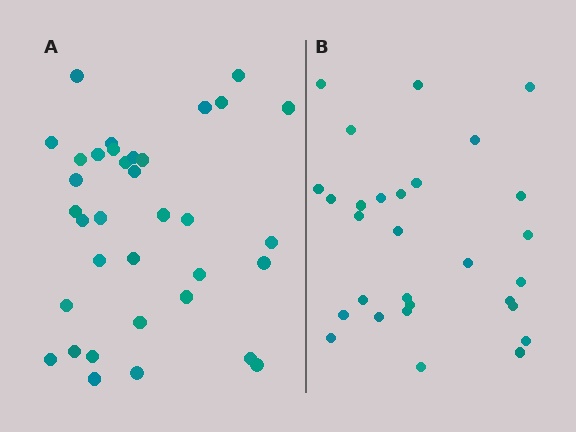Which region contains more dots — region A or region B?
Region A (the left region) has more dots.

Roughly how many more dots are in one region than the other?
Region A has about 6 more dots than region B.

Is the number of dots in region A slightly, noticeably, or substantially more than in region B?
Region A has only slightly more — the two regions are fairly close. The ratio is roughly 1.2 to 1.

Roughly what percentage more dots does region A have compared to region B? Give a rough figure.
About 20% more.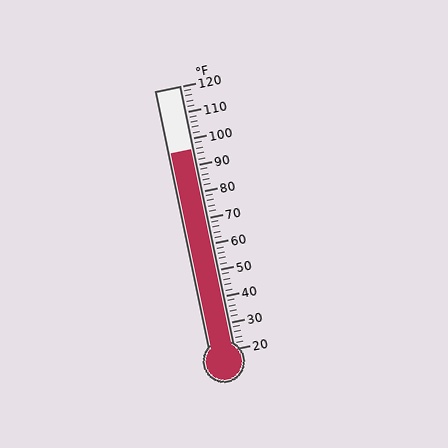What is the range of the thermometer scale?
The thermometer scale ranges from 20°F to 120°F.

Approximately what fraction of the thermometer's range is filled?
The thermometer is filled to approximately 75% of its range.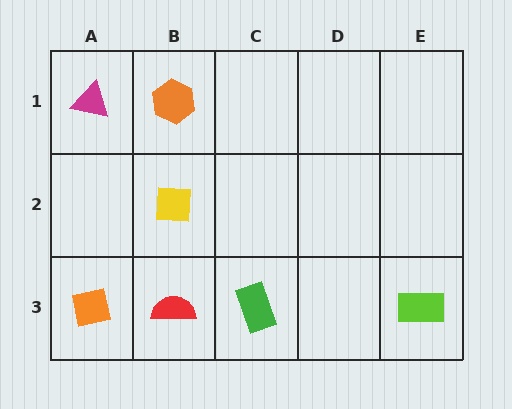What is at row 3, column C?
A green rectangle.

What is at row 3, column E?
A lime rectangle.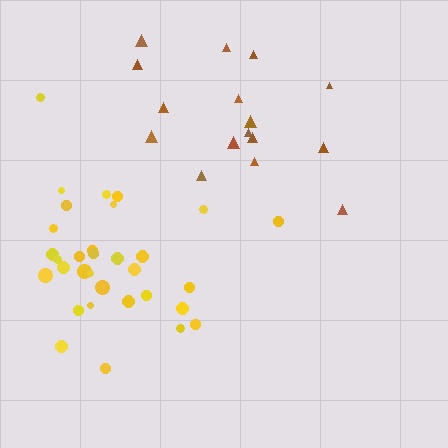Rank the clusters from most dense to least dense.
yellow, brown.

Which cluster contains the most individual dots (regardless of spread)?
Yellow (32).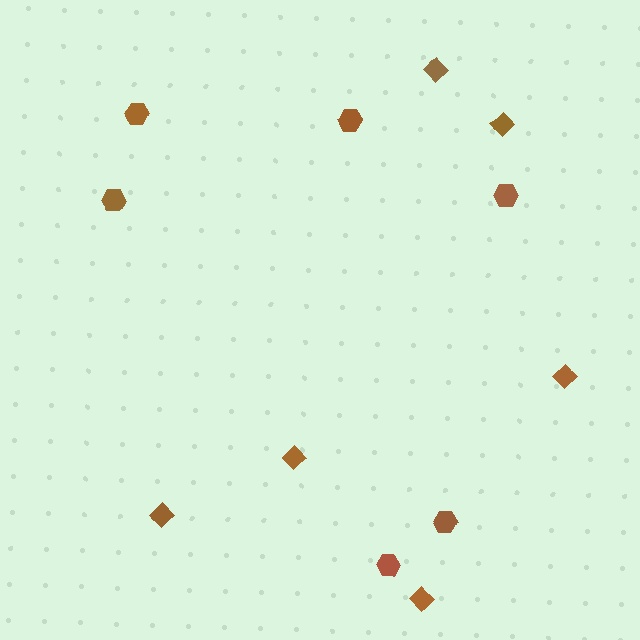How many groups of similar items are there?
There are 2 groups: one group of diamonds (6) and one group of hexagons (6).